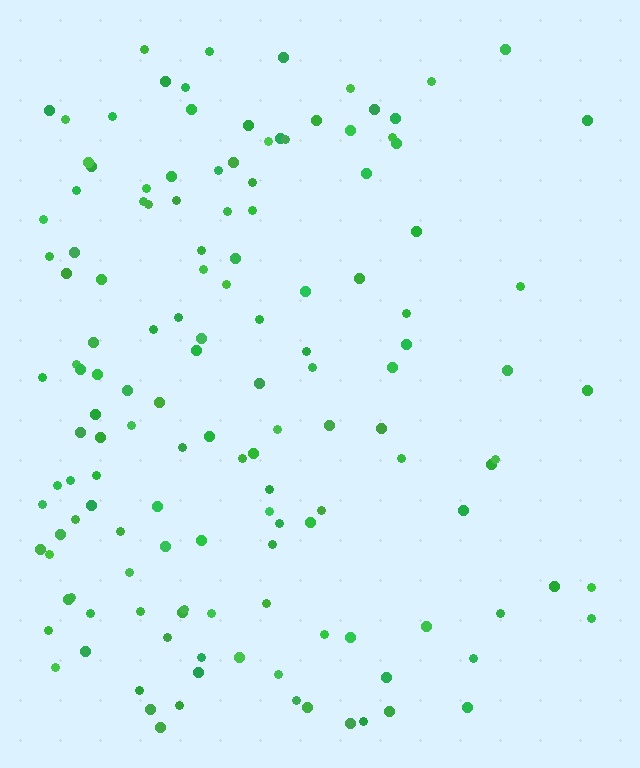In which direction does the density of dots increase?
From right to left, with the left side densest.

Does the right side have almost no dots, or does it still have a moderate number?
Still a moderate number, just noticeably fewer than the left.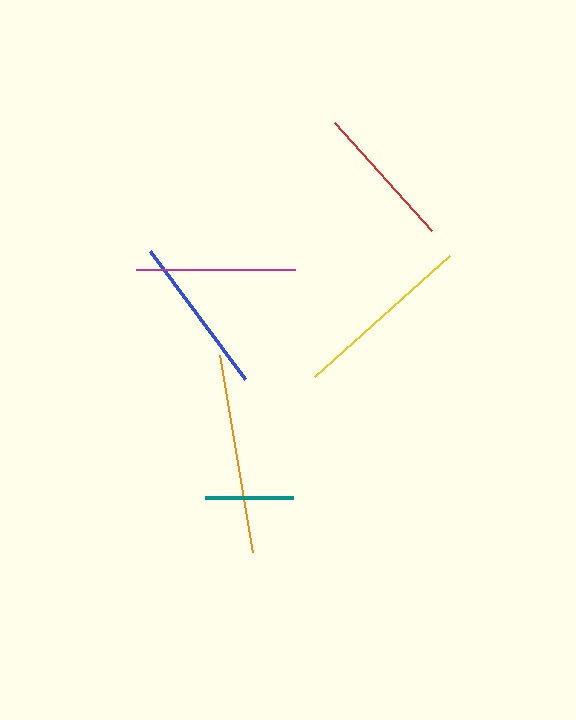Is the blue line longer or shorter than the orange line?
The orange line is longer than the blue line.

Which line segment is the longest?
The orange line is the longest at approximately 200 pixels.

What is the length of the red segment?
The red segment is approximately 145 pixels long.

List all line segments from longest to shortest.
From longest to shortest: orange, yellow, blue, magenta, red, teal.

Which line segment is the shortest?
The teal line is the shortest at approximately 87 pixels.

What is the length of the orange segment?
The orange segment is approximately 200 pixels long.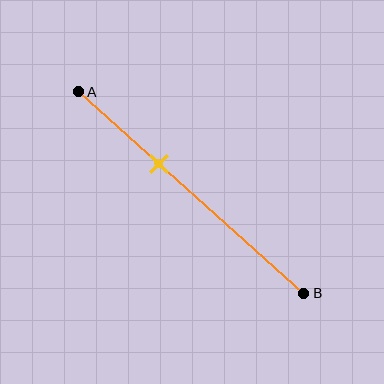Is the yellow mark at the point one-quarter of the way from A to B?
No, the mark is at about 35% from A, not at the 25% one-quarter point.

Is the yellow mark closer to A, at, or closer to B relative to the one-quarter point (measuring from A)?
The yellow mark is closer to point B than the one-quarter point of segment AB.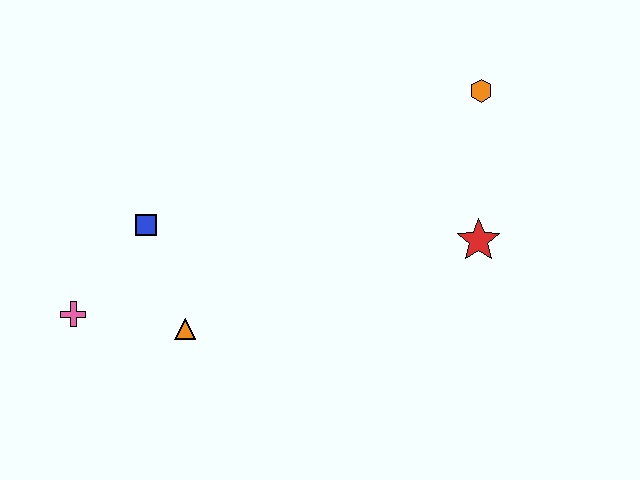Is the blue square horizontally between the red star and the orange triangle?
No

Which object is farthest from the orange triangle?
The orange hexagon is farthest from the orange triangle.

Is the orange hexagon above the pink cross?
Yes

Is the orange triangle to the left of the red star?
Yes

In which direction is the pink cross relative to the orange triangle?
The pink cross is to the left of the orange triangle.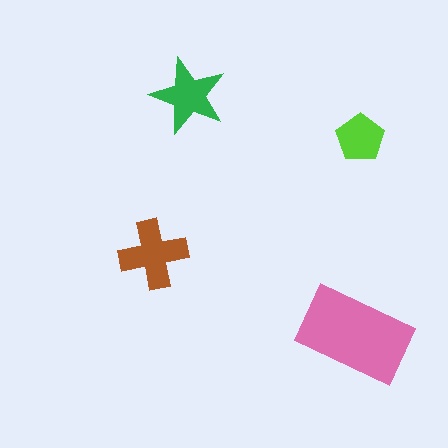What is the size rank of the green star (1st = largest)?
3rd.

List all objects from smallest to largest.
The lime pentagon, the green star, the brown cross, the pink rectangle.